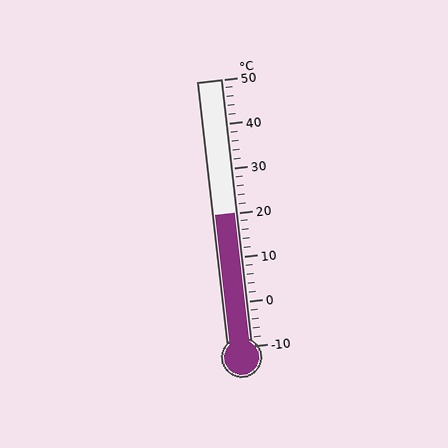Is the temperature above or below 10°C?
The temperature is above 10°C.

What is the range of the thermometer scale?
The thermometer scale ranges from -10°C to 50°C.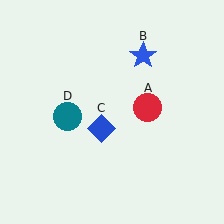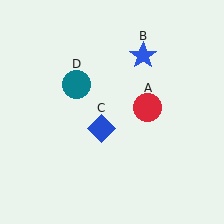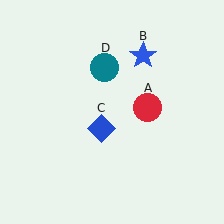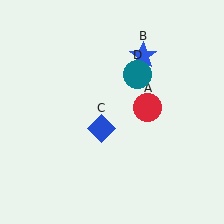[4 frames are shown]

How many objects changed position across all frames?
1 object changed position: teal circle (object D).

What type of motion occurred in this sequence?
The teal circle (object D) rotated clockwise around the center of the scene.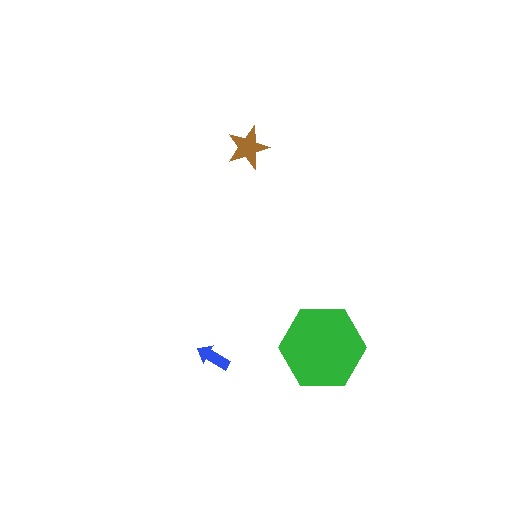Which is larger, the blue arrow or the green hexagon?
The green hexagon.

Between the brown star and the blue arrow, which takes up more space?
The brown star.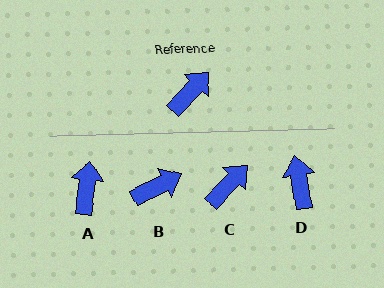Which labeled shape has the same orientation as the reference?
C.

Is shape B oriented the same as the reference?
No, it is off by about 20 degrees.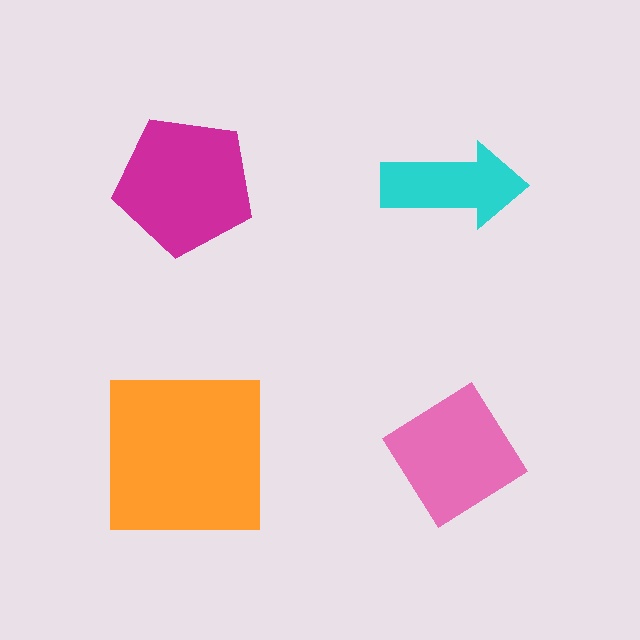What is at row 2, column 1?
An orange square.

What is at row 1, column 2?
A cyan arrow.